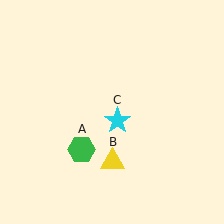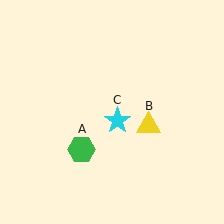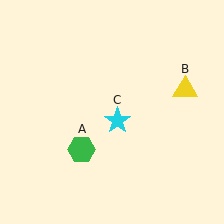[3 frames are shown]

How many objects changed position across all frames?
1 object changed position: yellow triangle (object B).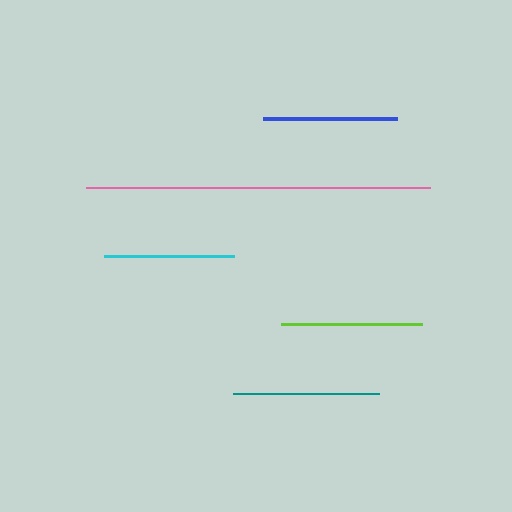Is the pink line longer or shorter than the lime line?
The pink line is longer than the lime line.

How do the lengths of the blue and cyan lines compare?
The blue and cyan lines are approximately the same length.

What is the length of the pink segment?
The pink segment is approximately 344 pixels long.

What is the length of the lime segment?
The lime segment is approximately 141 pixels long.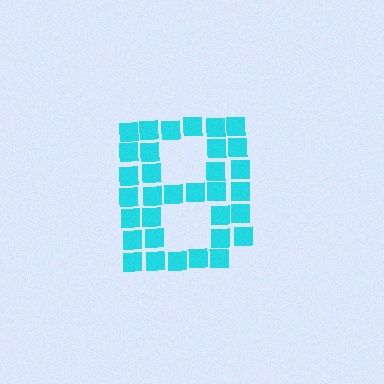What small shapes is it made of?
It is made of small squares.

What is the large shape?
The large shape is the letter B.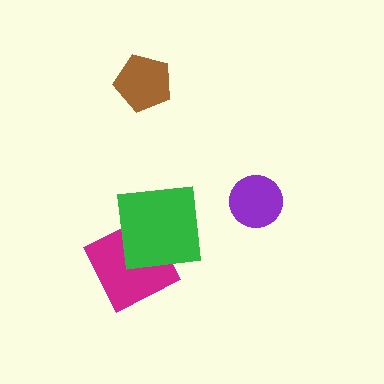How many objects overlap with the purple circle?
0 objects overlap with the purple circle.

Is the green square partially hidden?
No, no other shape covers it.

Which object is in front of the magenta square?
The green square is in front of the magenta square.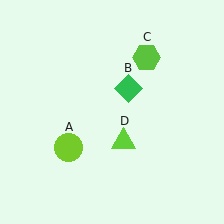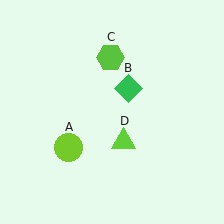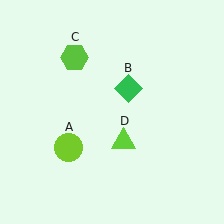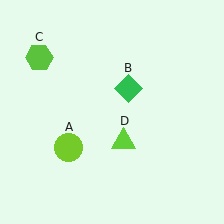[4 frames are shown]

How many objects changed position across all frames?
1 object changed position: lime hexagon (object C).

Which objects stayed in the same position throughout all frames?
Lime circle (object A) and green diamond (object B) and lime triangle (object D) remained stationary.